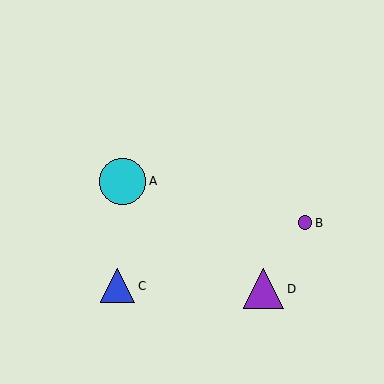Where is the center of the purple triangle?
The center of the purple triangle is at (264, 289).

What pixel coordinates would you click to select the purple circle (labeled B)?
Click at (305, 223) to select the purple circle B.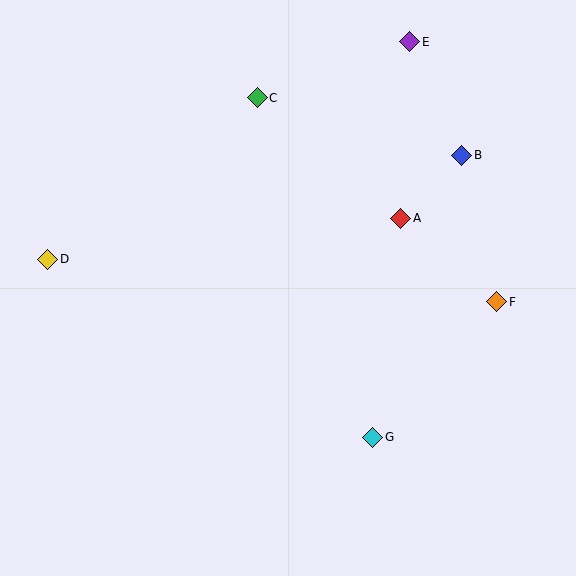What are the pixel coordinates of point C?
Point C is at (257, 98).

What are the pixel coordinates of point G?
Point G is at (373, 437).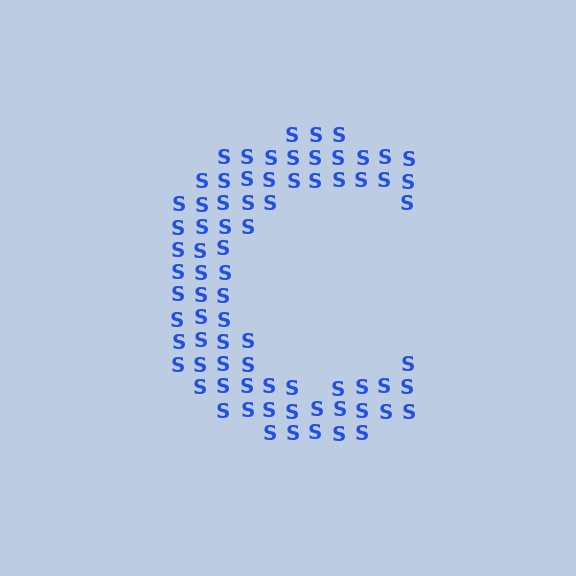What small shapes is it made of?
It is made of small letter S's.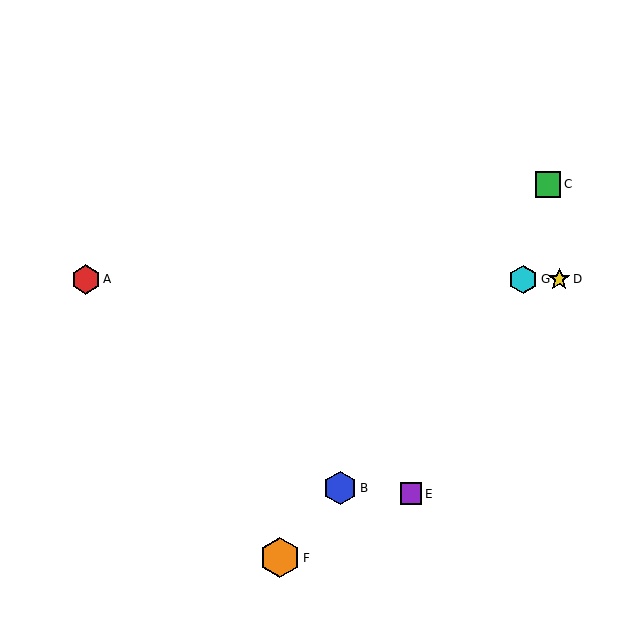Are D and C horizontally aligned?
No, D is at y≈279 and C is at y≈184.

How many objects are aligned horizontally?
3 objects (A, D, G) are aligned horizontally.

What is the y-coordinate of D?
Object D is at y≈279.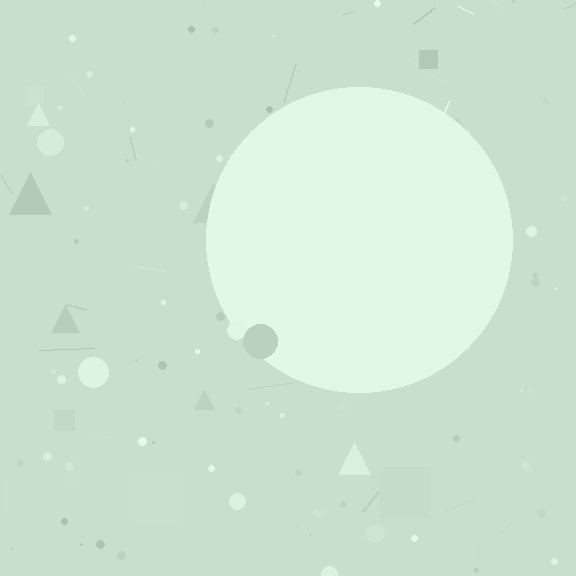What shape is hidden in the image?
A circle is hidden in the image.